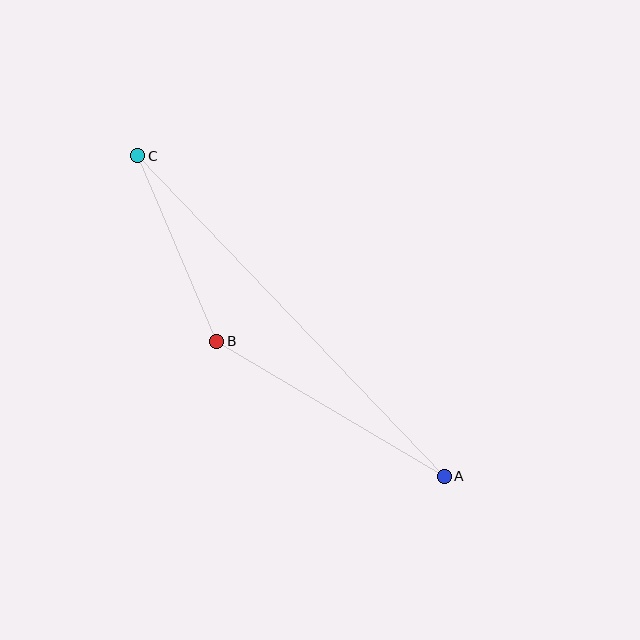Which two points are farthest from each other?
Points A and C are farthest from each other.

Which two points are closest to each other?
Points B and C are closest to each other.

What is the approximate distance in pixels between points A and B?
The distance between A and B is approximately 264 pixels.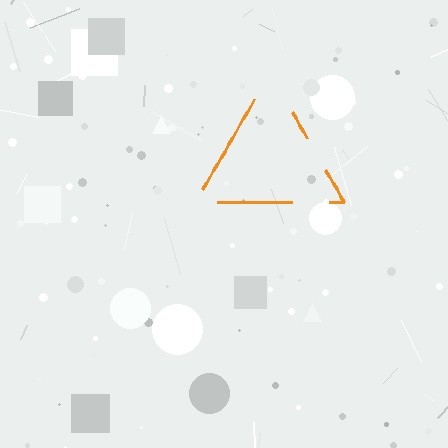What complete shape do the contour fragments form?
The contour fragments form a triangle.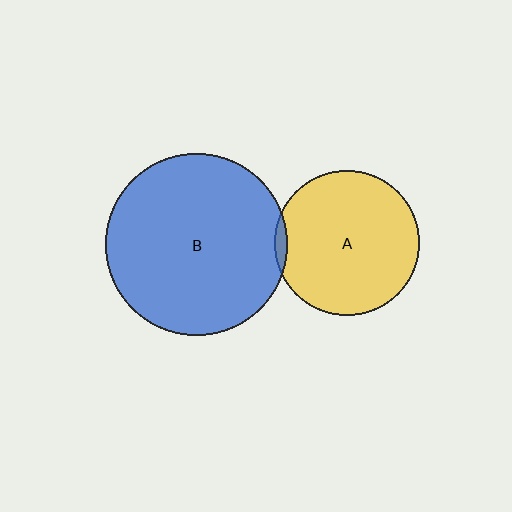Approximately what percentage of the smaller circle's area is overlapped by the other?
Approximately 5%.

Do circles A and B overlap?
Yes.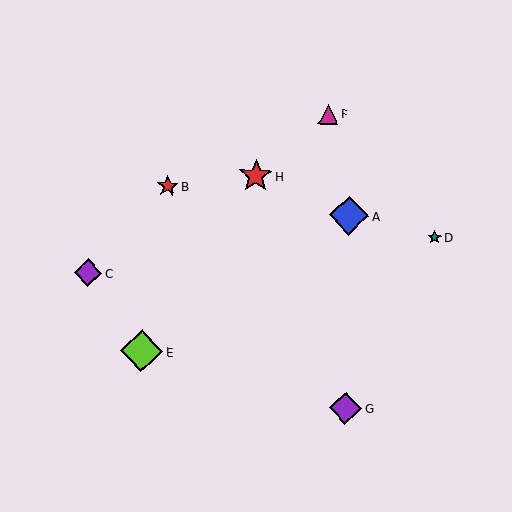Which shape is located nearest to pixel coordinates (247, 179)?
The red star (labeled H) at (256, 176) is nearest to that location.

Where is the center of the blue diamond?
The center of the blue diamond is at (349, 216).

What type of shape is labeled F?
Shape F is a magenta triangle.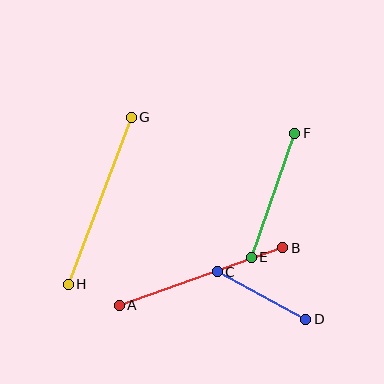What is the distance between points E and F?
The distance is approximately 131 pixels.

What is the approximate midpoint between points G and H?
The midpoint is at approximately (100, 201) pixels.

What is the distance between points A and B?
The distance is approximately 173 pixels.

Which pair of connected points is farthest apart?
Points G and H are farthest apart.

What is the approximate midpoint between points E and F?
The midpoint is at approximately (273, 195) pixels.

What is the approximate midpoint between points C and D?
The midpoint is at approximately (262, 296) pixels.